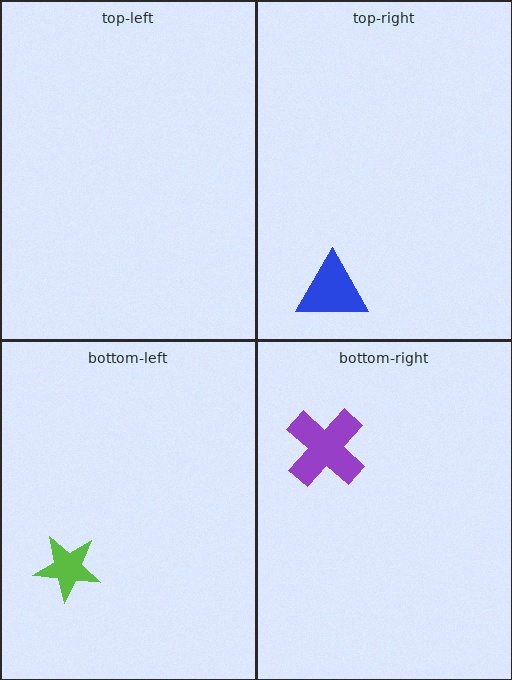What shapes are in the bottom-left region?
The lime star.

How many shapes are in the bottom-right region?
1.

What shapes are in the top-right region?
The blue triangle.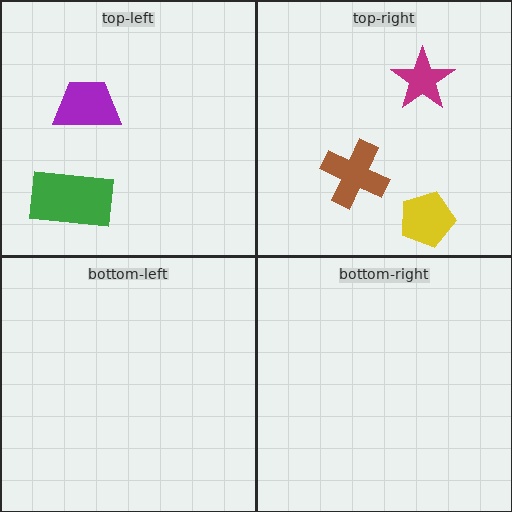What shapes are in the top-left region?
The green rectangle, the purple trapezoid.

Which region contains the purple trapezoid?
The top-left region.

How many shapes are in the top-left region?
2.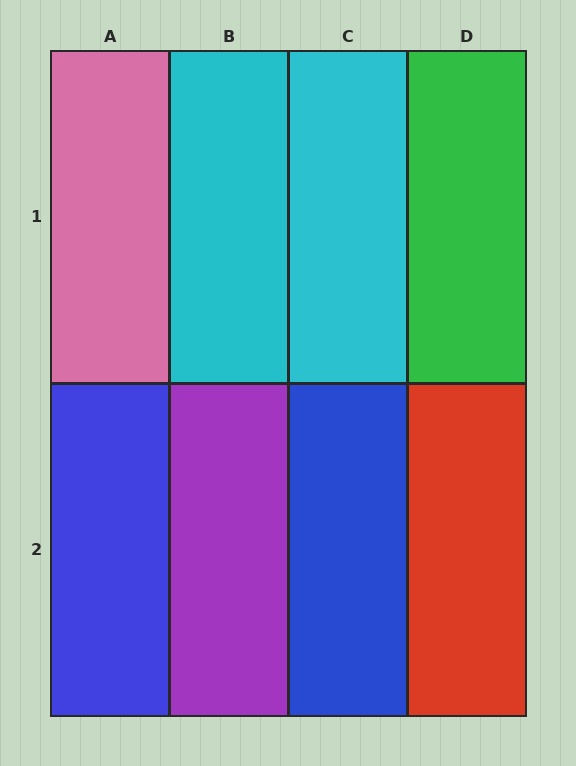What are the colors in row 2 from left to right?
Blue, purple, blue, red.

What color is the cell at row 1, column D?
Green.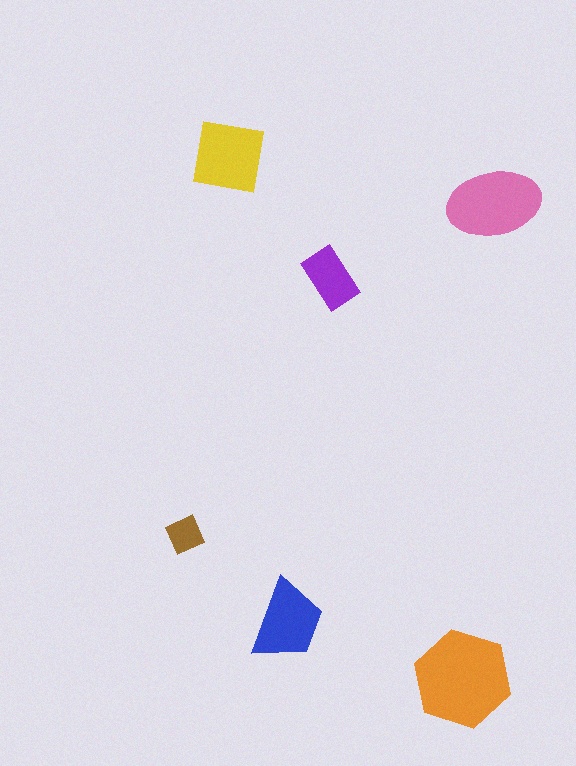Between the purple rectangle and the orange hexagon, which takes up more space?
The orange hexagon.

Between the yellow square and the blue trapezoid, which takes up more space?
The yellow square.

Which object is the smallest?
The brown square.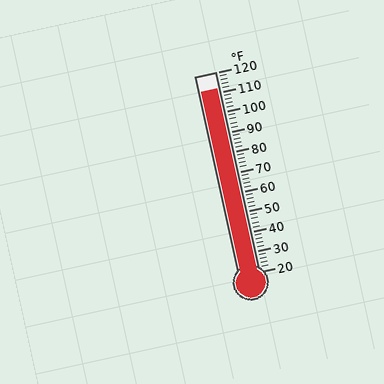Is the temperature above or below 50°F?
The temperature is above 50°F.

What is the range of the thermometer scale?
The thermometer scale ranges from 20°F to 120°F.